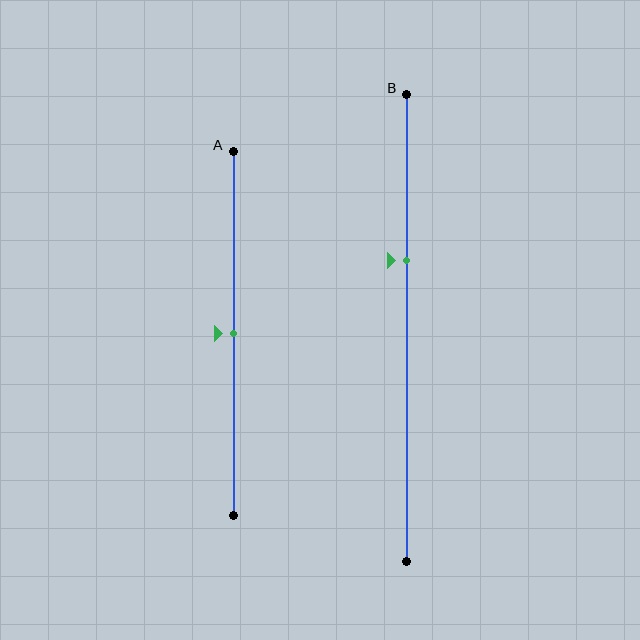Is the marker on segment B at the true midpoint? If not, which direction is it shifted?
No, the marker on segment B is shifted upward by about 15% of the segment length.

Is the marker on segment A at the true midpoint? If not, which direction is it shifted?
Yes, the marker on segment A is at the true midpoint.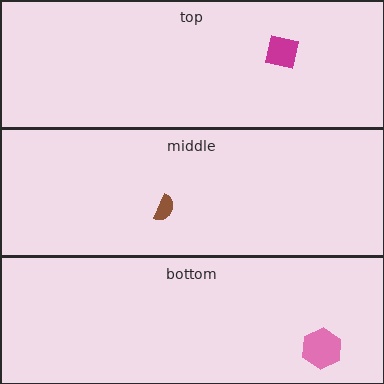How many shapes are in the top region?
1.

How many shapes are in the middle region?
1.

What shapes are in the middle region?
The brown semicircle.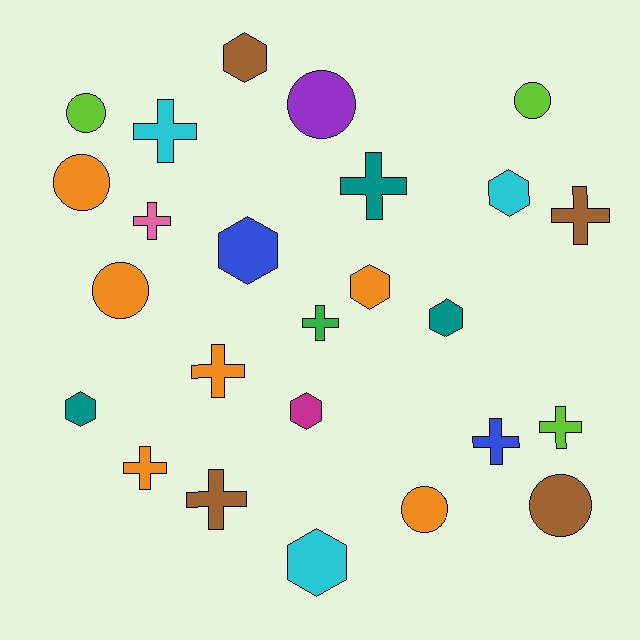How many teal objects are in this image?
There are 3 teal objects.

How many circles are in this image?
There are 7 circles.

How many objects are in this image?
There are 25 objects.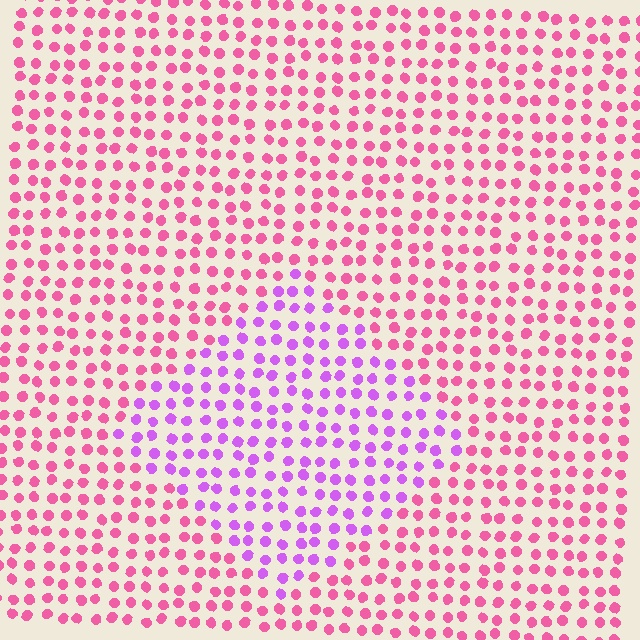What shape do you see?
I see a diamond.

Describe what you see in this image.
The image is filled with small pink elements in a uniform arrangement. A diamond-shaped region is visible where the elements are tinted to a slightly different hue, forming a subtle color boundary.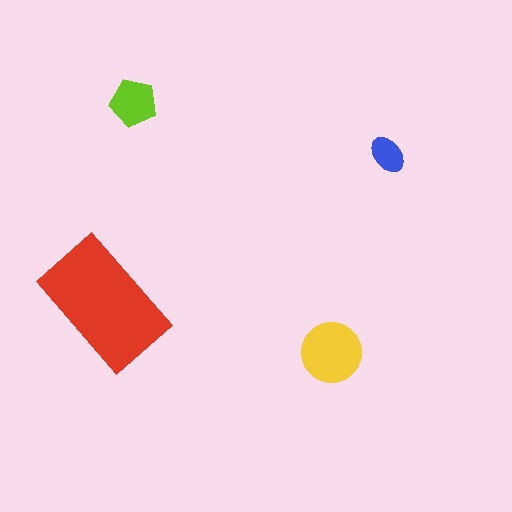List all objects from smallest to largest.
The blue ellipse, the lime pentagon, the yellow circle, the red rectangle.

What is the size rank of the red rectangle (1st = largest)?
1st.